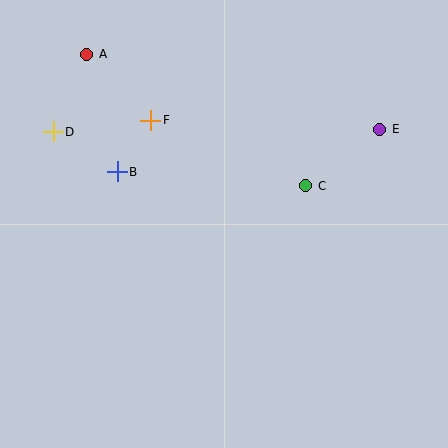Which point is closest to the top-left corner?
Point A is closest to the top-left corner.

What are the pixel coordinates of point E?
Point E is at (380, 129).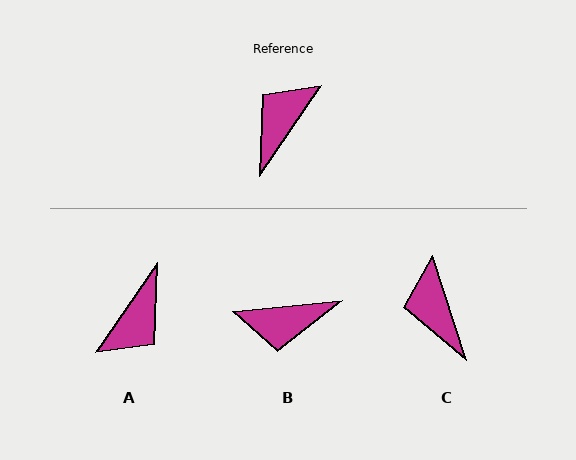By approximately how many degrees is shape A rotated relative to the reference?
Approximately 180 degrees counter-clockwise.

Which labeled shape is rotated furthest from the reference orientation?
A, about 180 degrees away.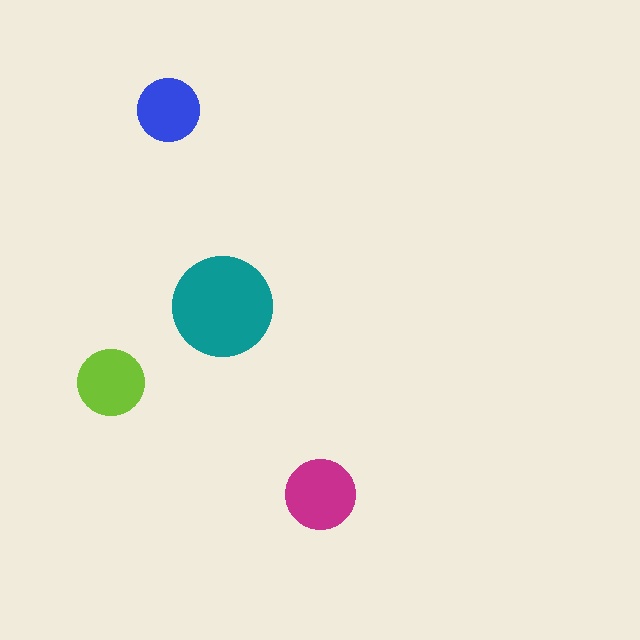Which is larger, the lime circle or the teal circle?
The teal one.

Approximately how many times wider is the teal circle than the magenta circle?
About 1.5 times wider.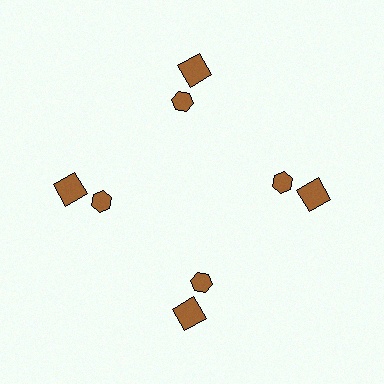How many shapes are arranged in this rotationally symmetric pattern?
There are 8 shapes, arranged in 4 groups of 2.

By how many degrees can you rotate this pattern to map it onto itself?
The pattern maps onto itself every 90 degrees of rotation.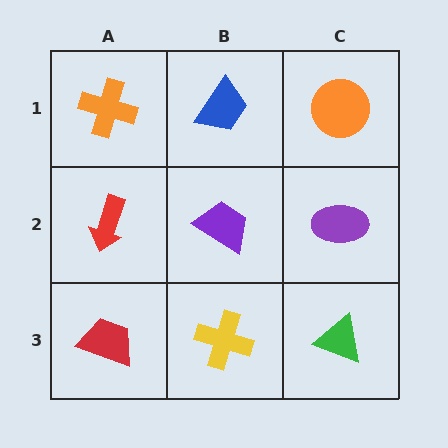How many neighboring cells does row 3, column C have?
2.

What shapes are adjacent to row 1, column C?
A purple ellipse (row 2, column C), a blue trapezoid (row 1, column B).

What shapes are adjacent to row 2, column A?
An orange cross (row 1, column A), a red trapezoid (row 3, column A), a purple trapezoid (row 2, column B).